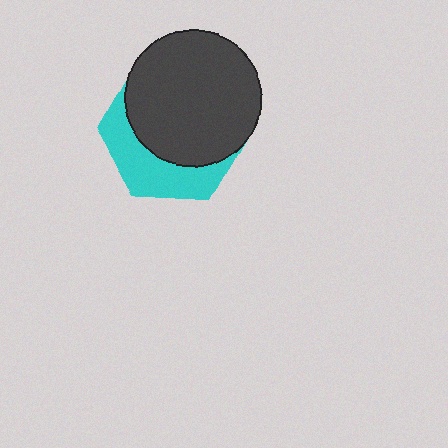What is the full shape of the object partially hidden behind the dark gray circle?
The partially hidden object is a cyan hexagon.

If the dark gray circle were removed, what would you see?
You would see the complete cyan hexagon.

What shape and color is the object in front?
The object in front is a dark gray circle.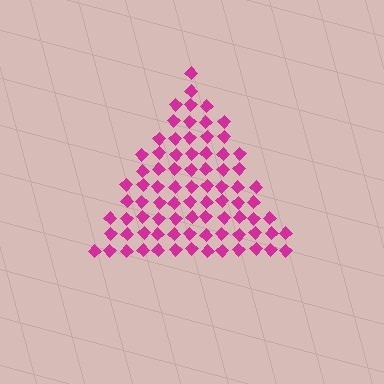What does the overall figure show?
The overall figure shows a triangle.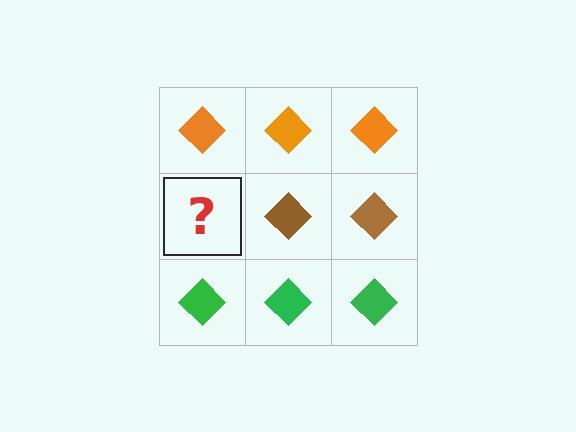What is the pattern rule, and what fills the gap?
The rule is that each row has a consistent color. The gap should be filled with a brown diamond.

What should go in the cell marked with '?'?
The missing cell should contain a brown diamond.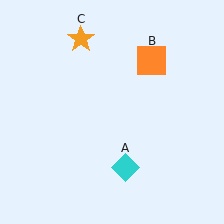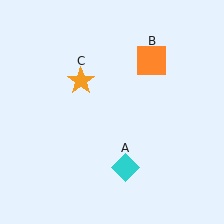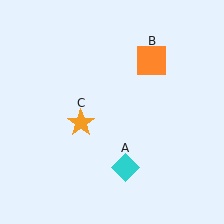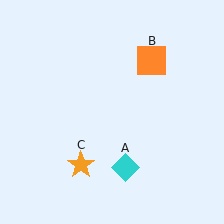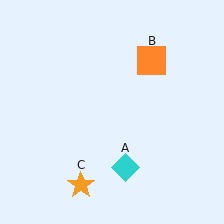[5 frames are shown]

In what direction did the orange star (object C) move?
The orange star (object C) moved down.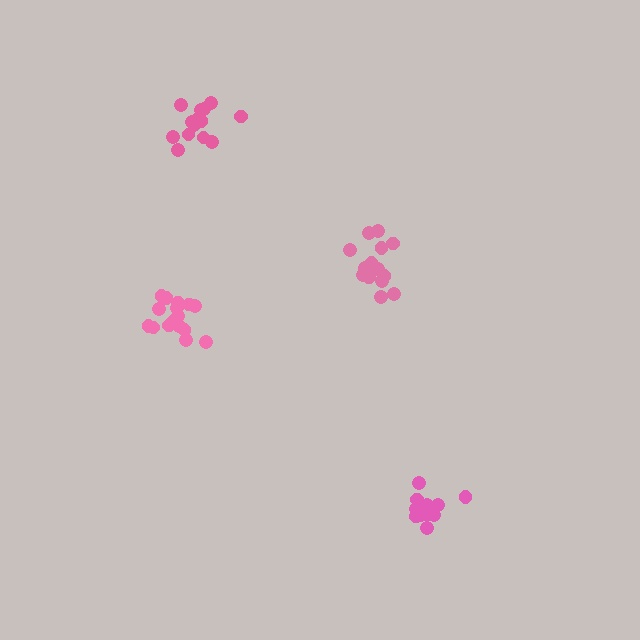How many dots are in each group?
Group 1: 15 dots, Group 2: 16 dots, Group 3: 14 dots, Group 4: 13 dots (58 total).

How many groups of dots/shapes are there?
There are 4 groups.